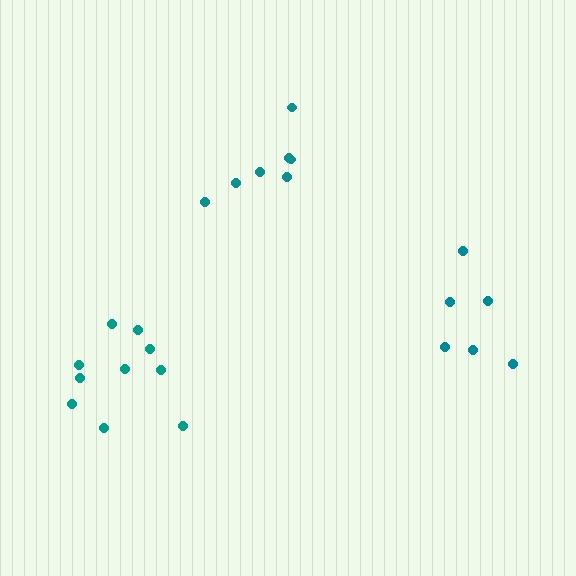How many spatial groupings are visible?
There are 3 spatial groupings.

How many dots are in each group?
Group 1: 6 dots, Group 2: 7 dots, Group 3: 10 dots (23 total).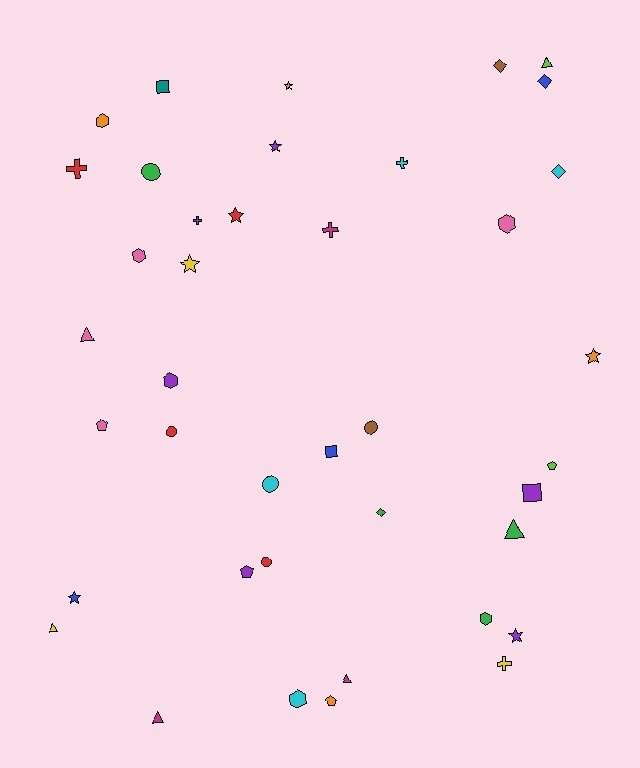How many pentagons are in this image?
There are 4 pentagons.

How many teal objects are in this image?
There is 1 teal object.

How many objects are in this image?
There are 40 objects.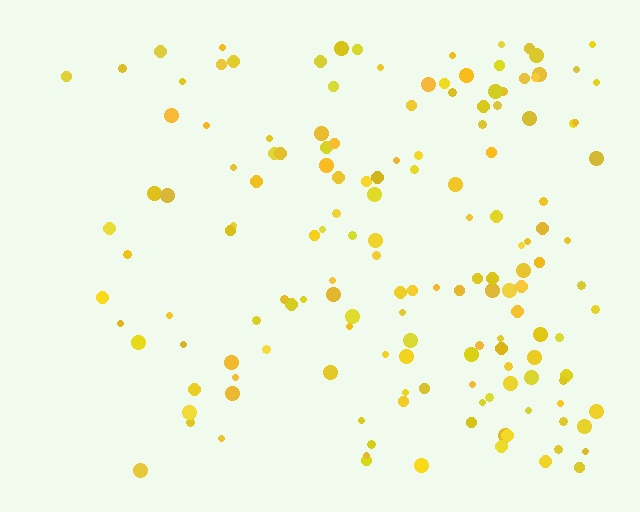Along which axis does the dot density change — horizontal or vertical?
Horizontal.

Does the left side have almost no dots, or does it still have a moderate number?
Still a moderate number, just noticeably fewer than the right.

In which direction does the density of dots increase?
From left to right, with the right side densest.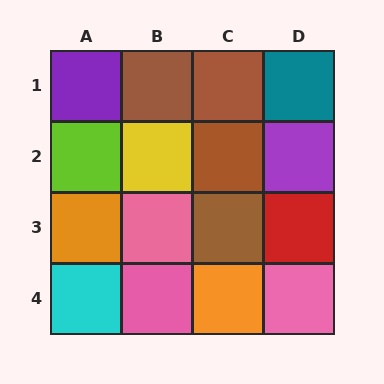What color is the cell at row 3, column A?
Orange.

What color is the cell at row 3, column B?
Pink.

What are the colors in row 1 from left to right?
Purple, brown, brown, teal.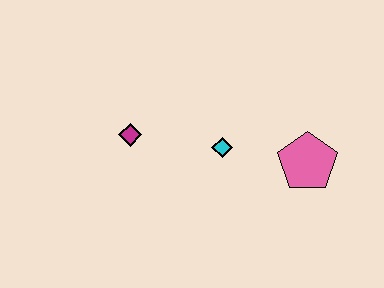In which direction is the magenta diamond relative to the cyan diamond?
The magenta diamond is to the left of the cyan diamond.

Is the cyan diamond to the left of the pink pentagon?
Yes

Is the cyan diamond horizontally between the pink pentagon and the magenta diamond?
Yes